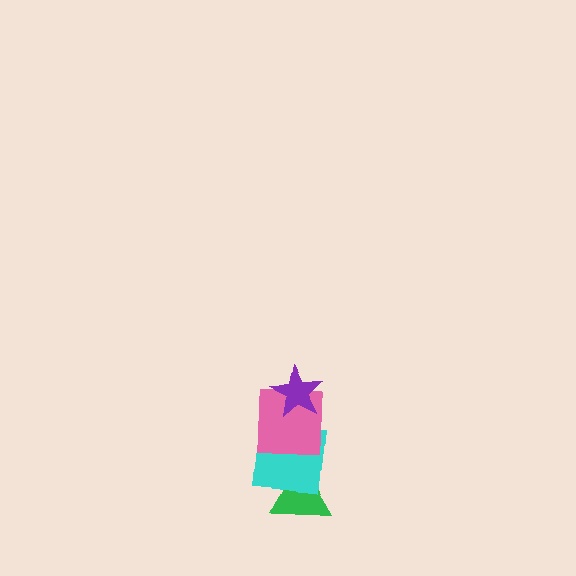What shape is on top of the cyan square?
The pink square is on top of the cyan square.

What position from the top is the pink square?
The pink square is 2nd from the top.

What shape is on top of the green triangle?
The cyan square is on top of the green triangle.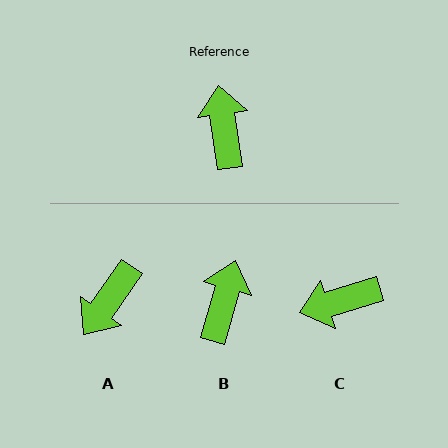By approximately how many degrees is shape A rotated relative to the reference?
Approximately 137 degrees counter-clockwise.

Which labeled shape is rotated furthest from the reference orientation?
A, about 137 degrees away.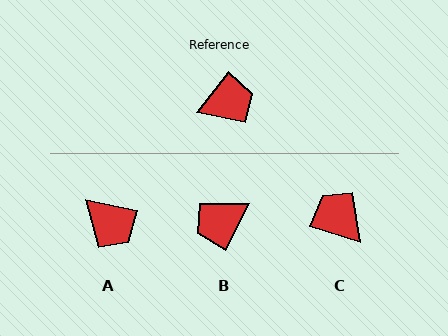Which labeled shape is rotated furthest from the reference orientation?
B, about 169 degrees away.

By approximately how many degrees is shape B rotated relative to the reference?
Approximately 169 degrees clockwise.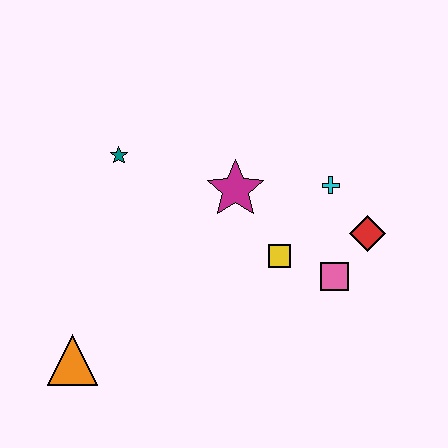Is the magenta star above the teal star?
No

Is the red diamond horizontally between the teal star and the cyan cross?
No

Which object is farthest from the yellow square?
The orange triangle is farthest from the yellow square.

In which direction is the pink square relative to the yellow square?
The pink square is to the right of the yellow square.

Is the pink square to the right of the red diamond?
No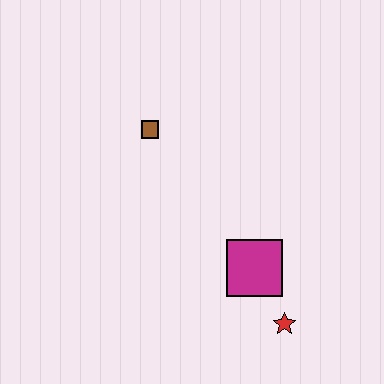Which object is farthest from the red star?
The brown square is farthest from the red star.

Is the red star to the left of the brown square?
No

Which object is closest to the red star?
The magenta square is closest to the red star.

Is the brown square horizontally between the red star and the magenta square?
No